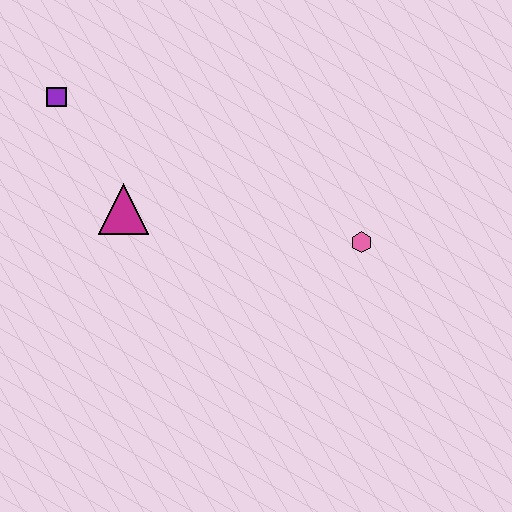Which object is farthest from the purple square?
The pink hexagon is farthest from the purple square.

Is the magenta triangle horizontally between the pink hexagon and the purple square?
Yes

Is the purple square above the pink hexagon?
Yes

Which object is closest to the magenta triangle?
The purple square is closest to the magenta triangle.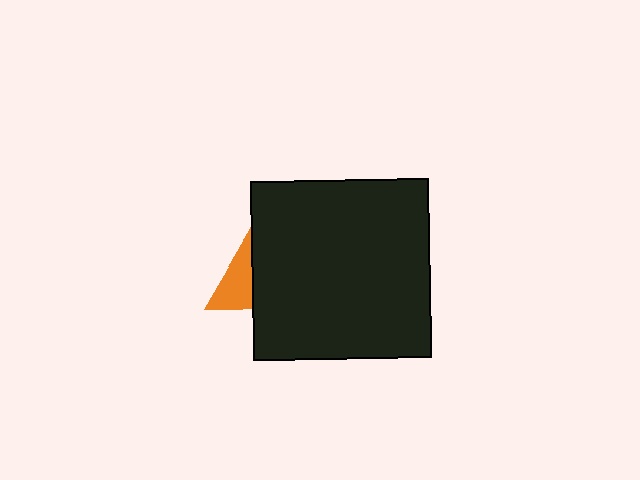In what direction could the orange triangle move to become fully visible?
The orange triangle could move left. That would shift it out from behind the black square entirely.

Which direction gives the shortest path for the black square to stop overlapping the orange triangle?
Moving right gives the shortest separation.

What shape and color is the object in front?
The object in front is a black square.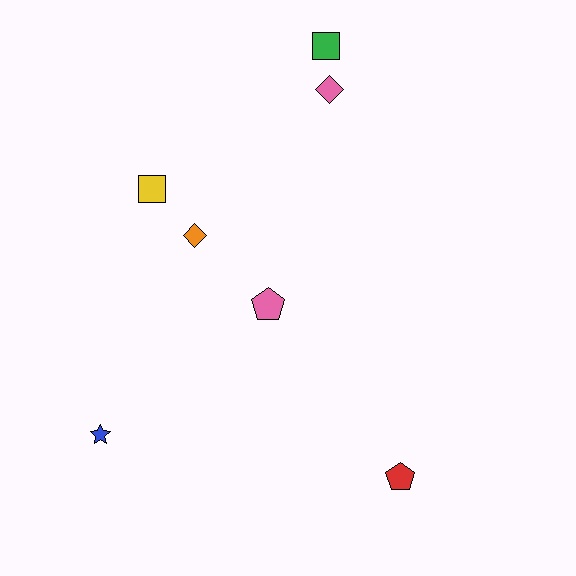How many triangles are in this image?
There are no triangles.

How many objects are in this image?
There are 7 objects.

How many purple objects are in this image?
There are no purple objects.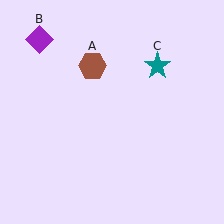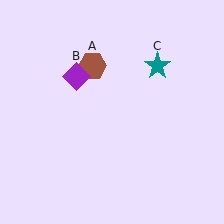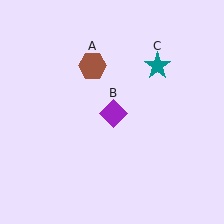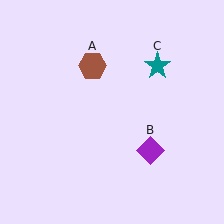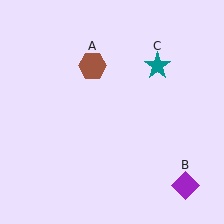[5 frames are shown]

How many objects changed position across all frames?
1 object changed position: purple diamond (object B).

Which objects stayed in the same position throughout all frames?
Brown hexagon (object A) and teal star (object C) remained stationary.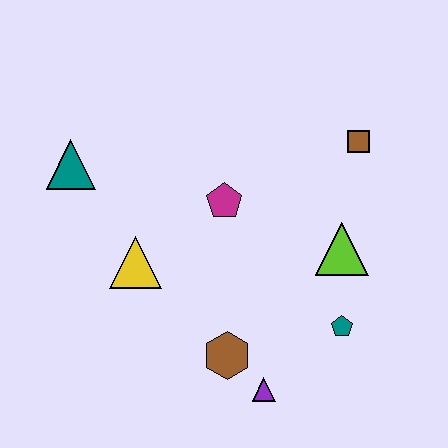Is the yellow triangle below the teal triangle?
Yes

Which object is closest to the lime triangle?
The teal pentagon is closest to the lime triangle.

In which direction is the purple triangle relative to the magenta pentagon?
The purple triangle is below the magenta pentagon.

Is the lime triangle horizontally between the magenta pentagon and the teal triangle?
No